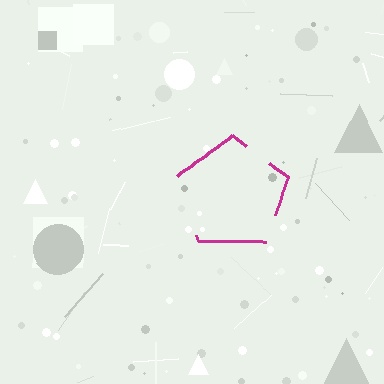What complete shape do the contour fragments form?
The contour fragments form a pentagon.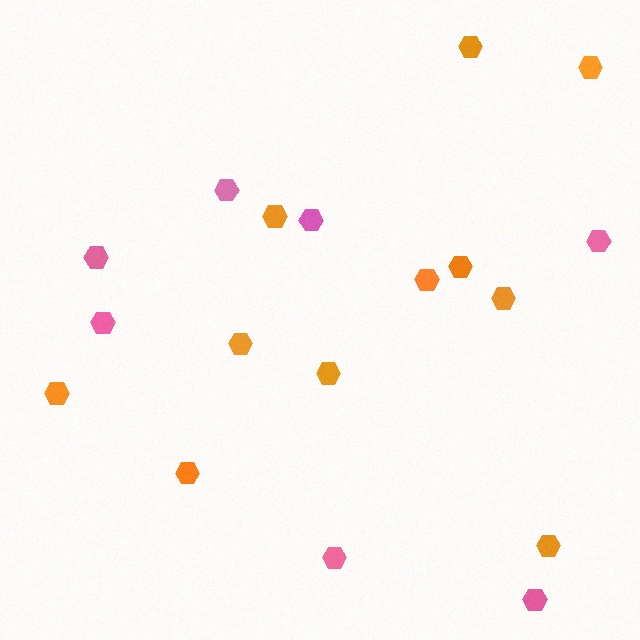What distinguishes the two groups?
There are 2 groups: one group of pink hexagons (7) and one group of orange hexagons (11).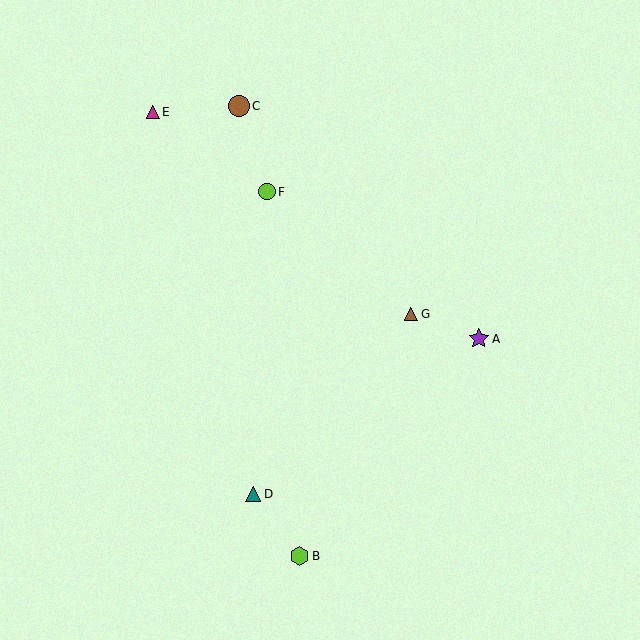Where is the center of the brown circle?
The center of the brown circle is at (239, 106).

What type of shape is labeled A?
Shape A is a purple star.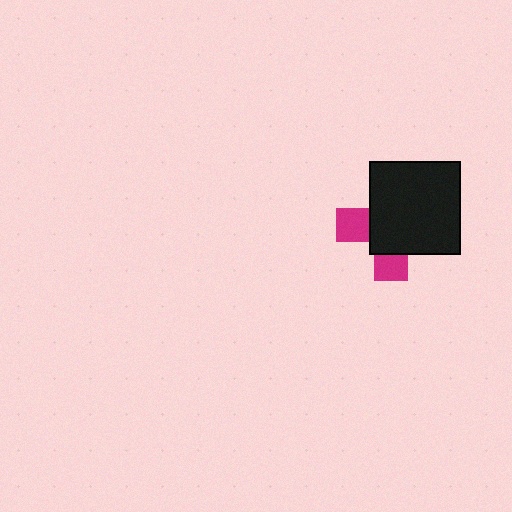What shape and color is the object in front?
The object in front is a black rectangle.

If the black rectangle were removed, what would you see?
You would see the complete magenta cross.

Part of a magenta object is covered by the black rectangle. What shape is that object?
It is a cross.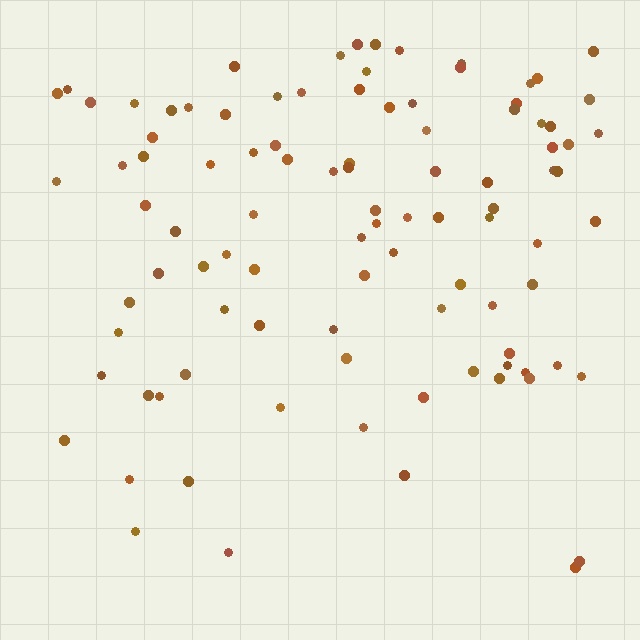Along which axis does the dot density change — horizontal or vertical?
Vertical.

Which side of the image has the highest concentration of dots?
The top.